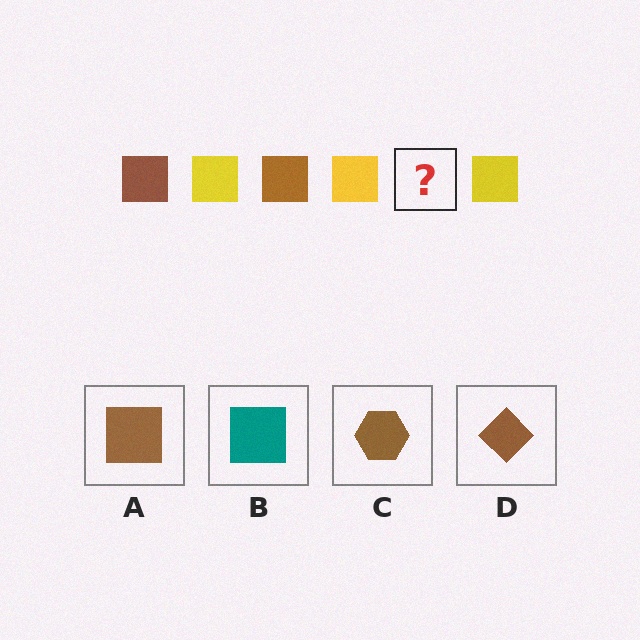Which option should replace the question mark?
Option A.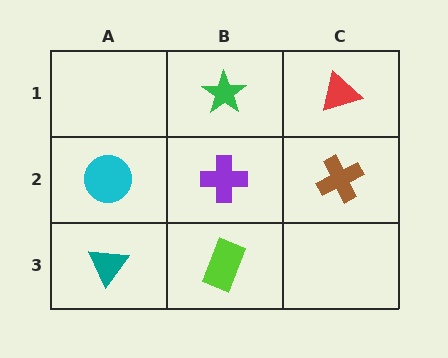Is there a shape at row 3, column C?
No, that cell is empty.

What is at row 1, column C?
A red triangle.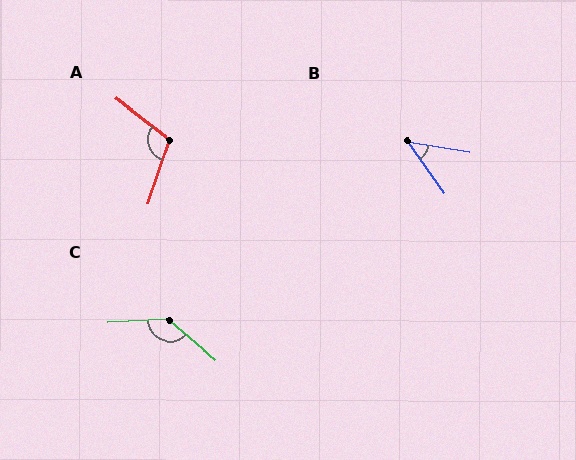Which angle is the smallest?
B, at approximately 45 degrees.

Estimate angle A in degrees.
Approximately 109 degrees.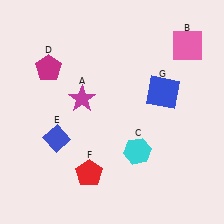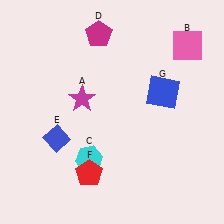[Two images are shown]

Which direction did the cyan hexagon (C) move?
The cyan hexagon (C) moved left.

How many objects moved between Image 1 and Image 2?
2 objects moved between the two images.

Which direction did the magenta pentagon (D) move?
The magenta pentagon (D) moved right.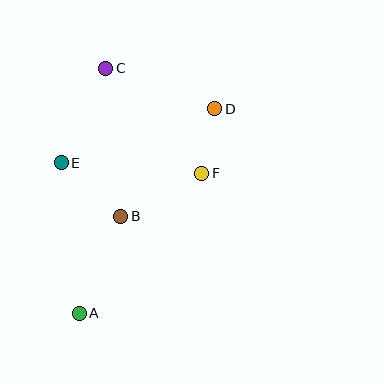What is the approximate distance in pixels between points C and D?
The distance between C and D is approximately 116 pixels.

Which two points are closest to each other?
Points D and F are closest to each other.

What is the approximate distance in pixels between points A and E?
The distance between A and E is approximately 152 pixels.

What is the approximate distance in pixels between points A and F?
The distance between A and F is approximately 186 pixels.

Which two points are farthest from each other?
Points A and C are farthest from each other.